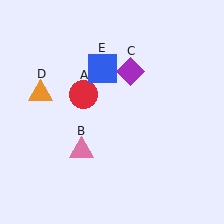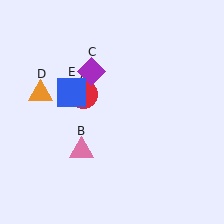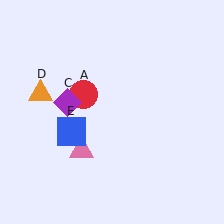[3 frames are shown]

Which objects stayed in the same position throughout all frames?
Red circle (object A) and pink triangle (object B) and orange triangle (object D) remained stationary.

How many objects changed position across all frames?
2 objects changed position: purple diamond (object C), blue square (object E).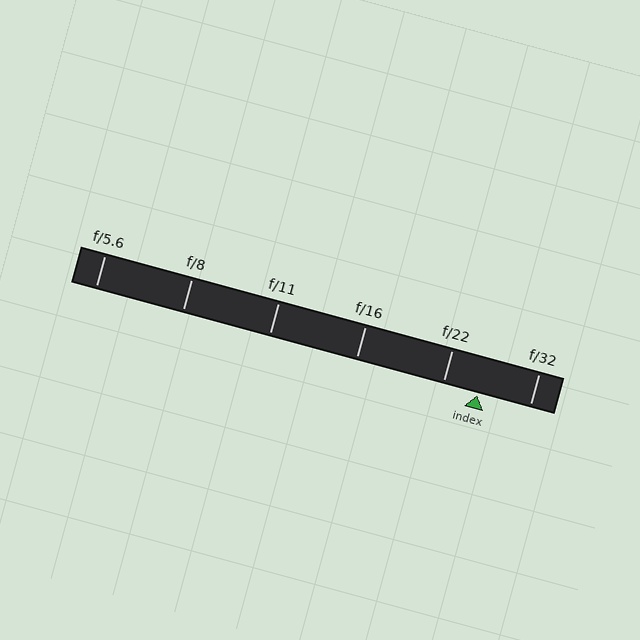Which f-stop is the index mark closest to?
The index mark is closest to f/22.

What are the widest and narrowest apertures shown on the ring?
The widest aperture shown is f/5.6 and the narrowest is f/32.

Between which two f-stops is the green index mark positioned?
The index mark is between f/22 and f/32.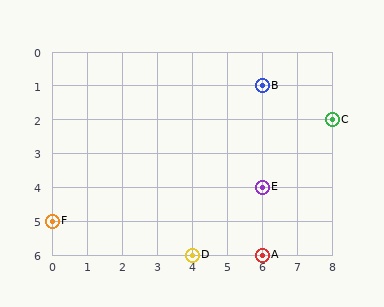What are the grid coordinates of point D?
Point D is at grid coordinates (4, 6).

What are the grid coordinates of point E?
Point E is at grid coordinates (6, 4).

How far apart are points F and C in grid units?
Points F and C are 8 columns and 3 rows apart (about 8.5 grid units diagonally).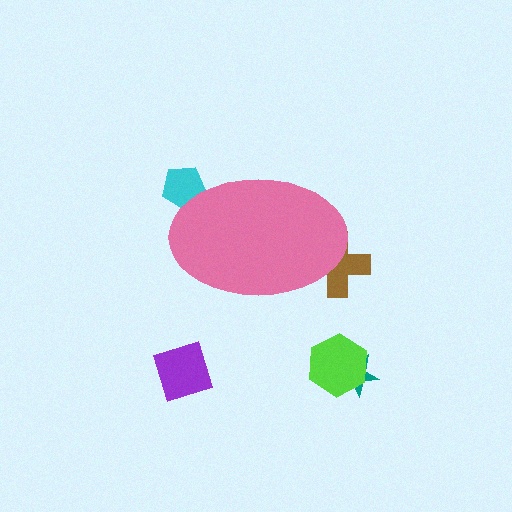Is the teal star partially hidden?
No, the teal star is fully visible.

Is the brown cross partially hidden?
Yes, the brown cross is partially hidden behind the pink ellipse.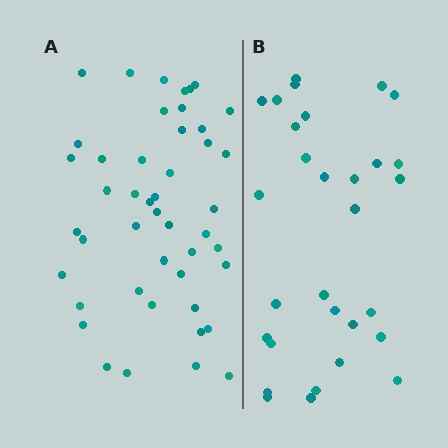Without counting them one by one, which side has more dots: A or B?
Region A (the left region) has more dots.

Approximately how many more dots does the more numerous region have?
Region A has approximately 15 more dots than region B.